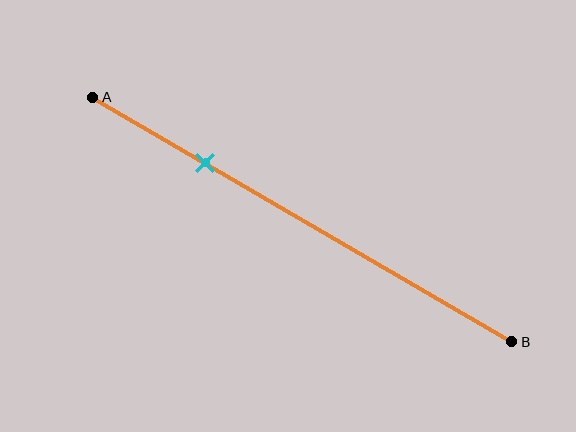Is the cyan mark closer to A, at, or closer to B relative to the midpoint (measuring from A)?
The cyan mark is closer to point A than the midpoint of segment AB.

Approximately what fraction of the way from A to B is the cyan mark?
The cyan mark is approximately 25% of the way from A to B.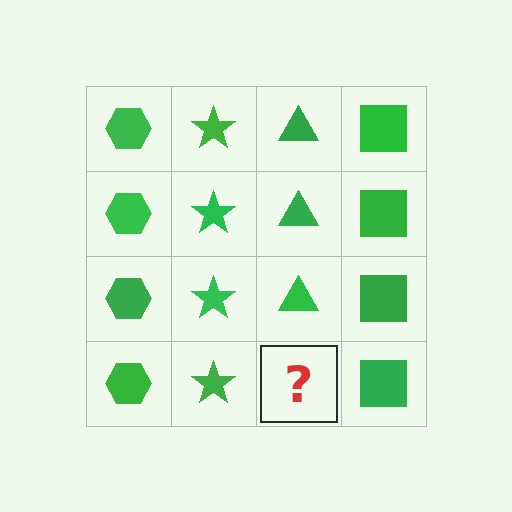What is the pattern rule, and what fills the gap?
The rule is that each column has a consistent shape. The gap should be filled with a green triangle.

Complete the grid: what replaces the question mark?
The question mark should be replaced with a green triangle.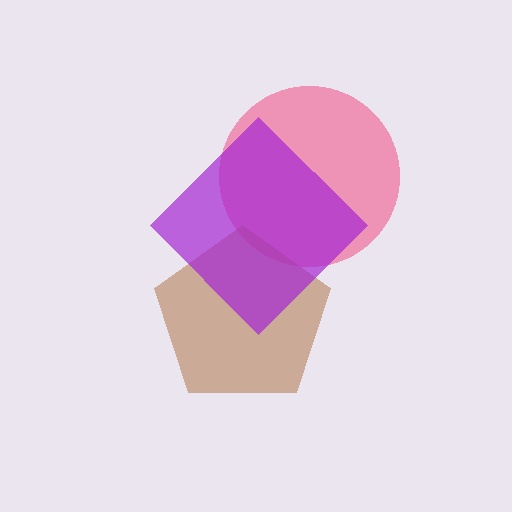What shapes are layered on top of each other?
The layered shapes are: a pink circle, a brown pentagon, a purple diamond.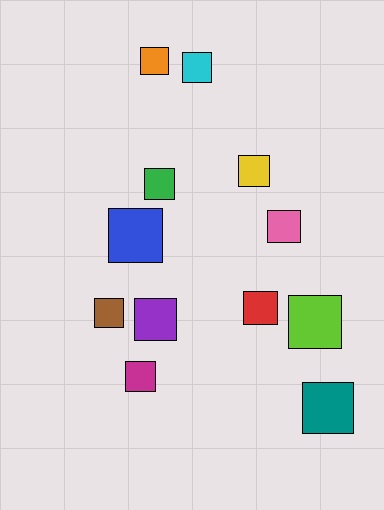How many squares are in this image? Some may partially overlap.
There are 12 squares.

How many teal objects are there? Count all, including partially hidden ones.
There is 1 teal object.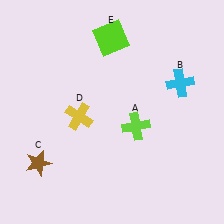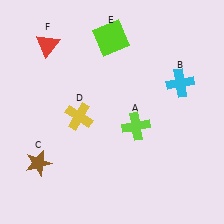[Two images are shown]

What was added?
A red triangle (F) was added in Image 2.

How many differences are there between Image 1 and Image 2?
There is 1 difference between the two images.